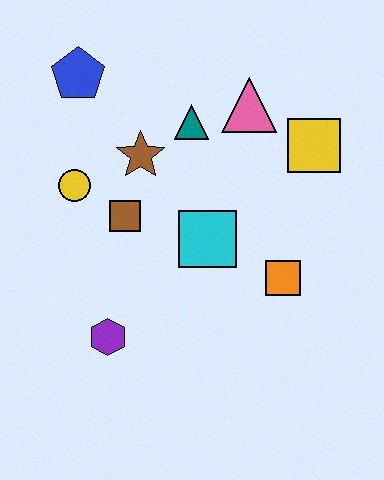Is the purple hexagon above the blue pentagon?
No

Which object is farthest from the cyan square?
The blue pentagon is farthest from the cyan square.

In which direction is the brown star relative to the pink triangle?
The brown star is to the left of the pink triangle.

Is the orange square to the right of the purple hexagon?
Yes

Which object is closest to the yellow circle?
The brown square is closest to the yellow circle.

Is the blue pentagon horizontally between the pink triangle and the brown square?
No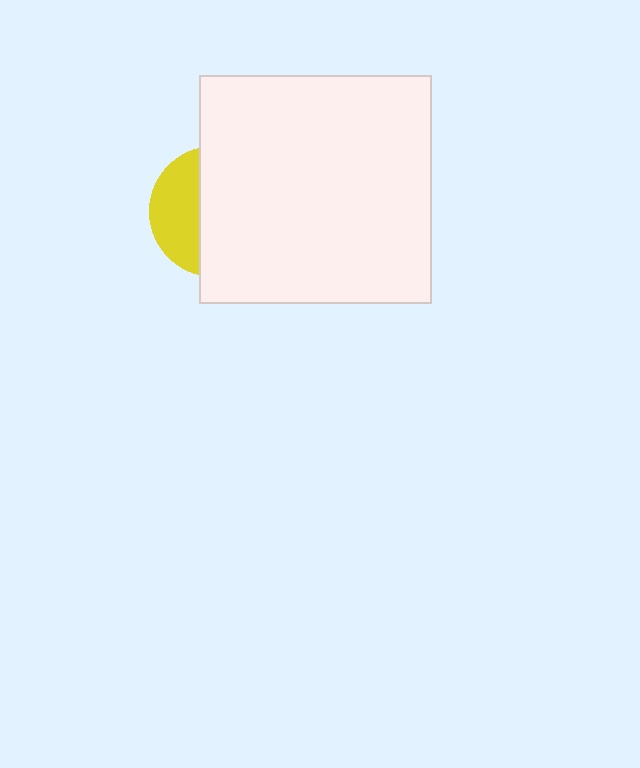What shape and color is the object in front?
The object in front is a white rectangle.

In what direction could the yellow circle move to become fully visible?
The yellow circle could move left. That would shift it out from behind the white rectangle entirely.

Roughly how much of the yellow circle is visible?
A small part of it is visible (roughly 35%).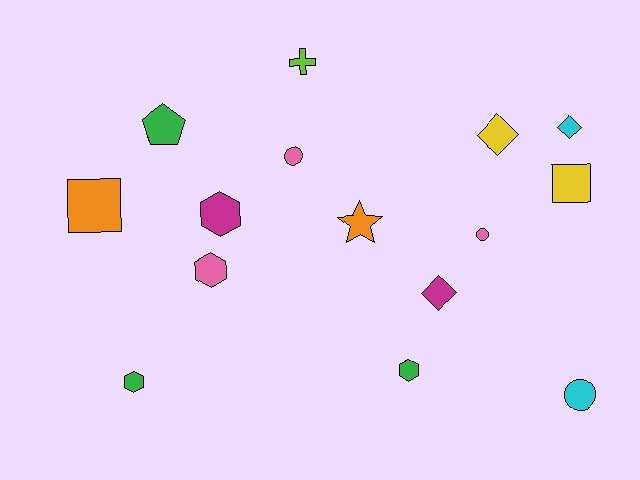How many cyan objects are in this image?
There are 2 cyan objects.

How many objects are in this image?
There are 15 objects.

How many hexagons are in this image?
There are 4 hexagons.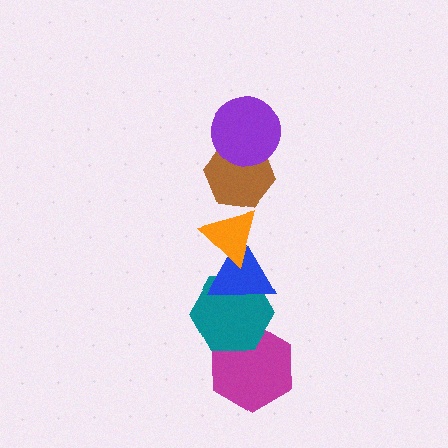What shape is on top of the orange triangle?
The brown hexagon is on top of the orange triangle.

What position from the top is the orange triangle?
The orange triangle is 3rd from the top.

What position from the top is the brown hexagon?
The brown hexagon is 2nd from the top.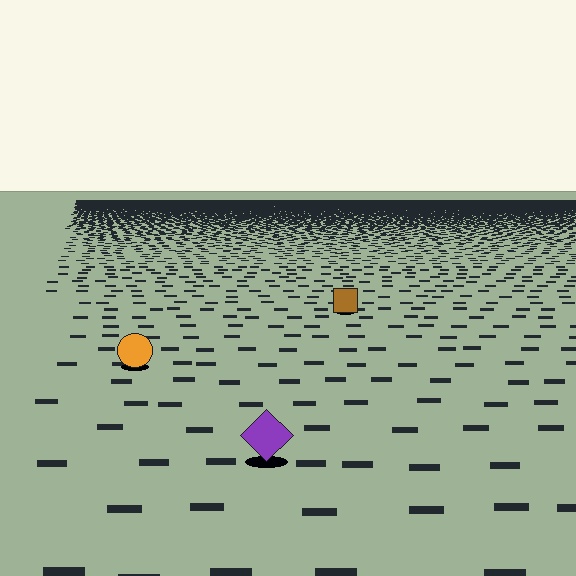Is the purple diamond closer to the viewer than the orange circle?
Yes. The purple diamond is closer — you can tell from the texture gradient: the ground texture is coarser near it.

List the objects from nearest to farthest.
From nearest to farthest: the purple diamond, the orange circle, the brown square.